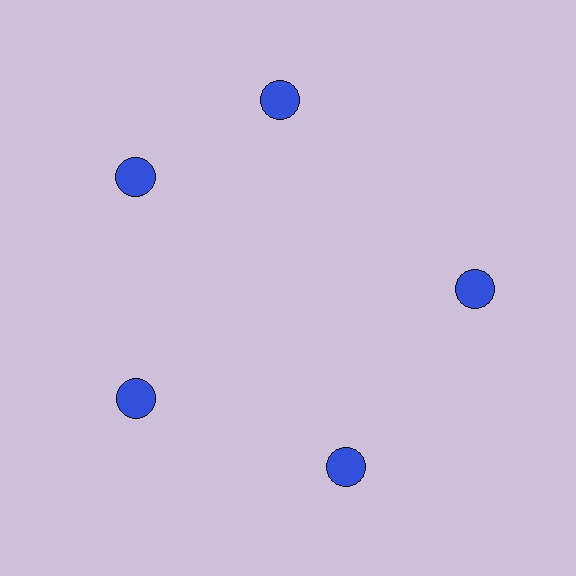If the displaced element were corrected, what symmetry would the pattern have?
It would have 5-fold rotational symmetry — the pattern would map onto itself every 72 degrees.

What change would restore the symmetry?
The symmetry would be restored by rotating it back into even spacing with its neighbors so that all 5 circles sit at equal angles and equal distance from the center.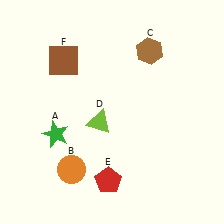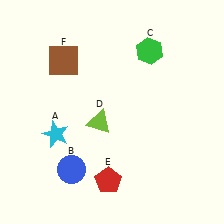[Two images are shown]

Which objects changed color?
A changed from green to cyan. B changed from orange to blue. C changed from brown to green.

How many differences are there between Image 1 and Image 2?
There are 3 differences between the two images.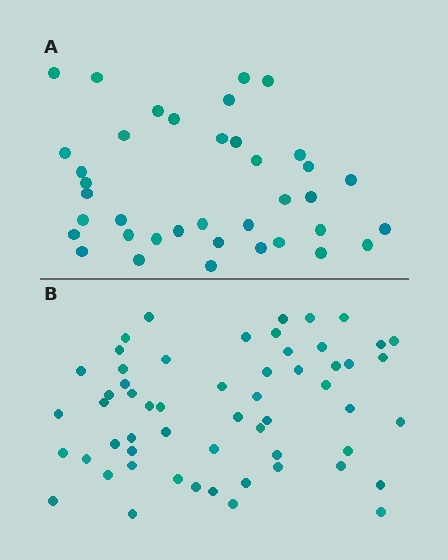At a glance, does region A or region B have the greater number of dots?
Region B (the bottom region) has more dots.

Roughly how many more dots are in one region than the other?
Region B has approximately 20 more dots than region A.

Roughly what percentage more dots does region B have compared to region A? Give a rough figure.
About 50% more.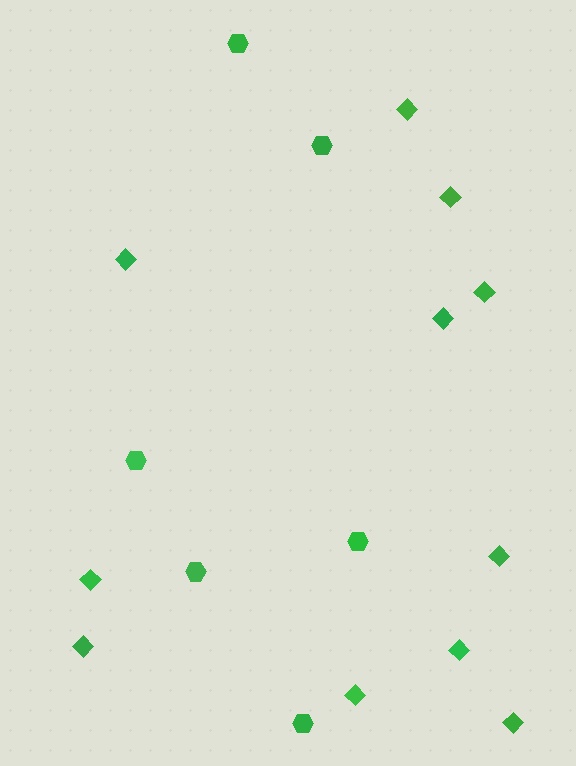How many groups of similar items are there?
There are 2 groups: one group of diamonds (11) and one group of hexagons (6).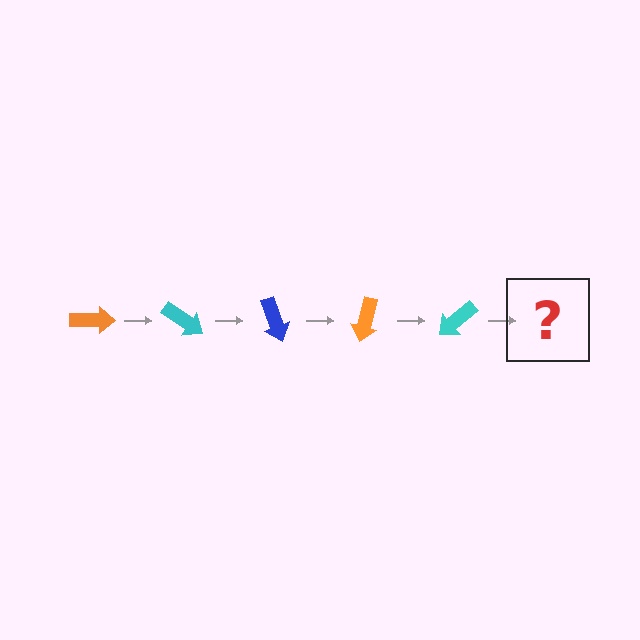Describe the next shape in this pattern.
It should be a blue arrow, rotated 175 degrees from the start.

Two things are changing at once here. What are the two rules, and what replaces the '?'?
The two rules are that it rotates 35 degrees each step and the color cycles through orange, cyan, and blue. The '?' should be a blue arrow, rotated 175 degrees from the start.